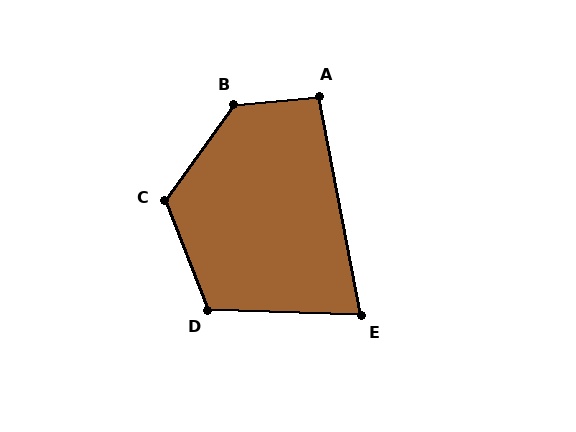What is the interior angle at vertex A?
Approximately 95 degrees (obtuse).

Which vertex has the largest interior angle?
B, at approximately 131 degrees.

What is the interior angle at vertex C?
Approximately 123 degrees (obtuse).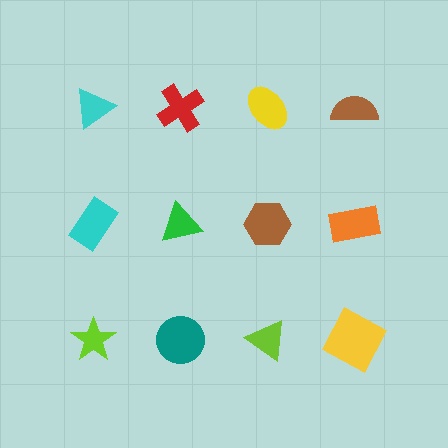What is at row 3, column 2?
A teal circle.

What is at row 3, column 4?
A yellow square.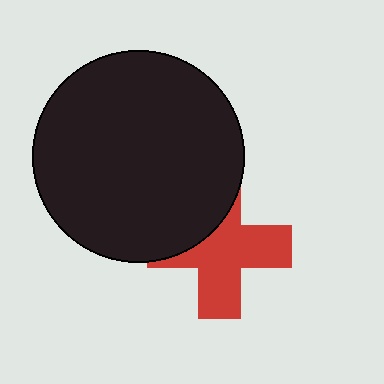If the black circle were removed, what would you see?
You would see the complete red cross.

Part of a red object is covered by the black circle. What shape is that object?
It is a cross.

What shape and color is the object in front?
The object in front is a black circle.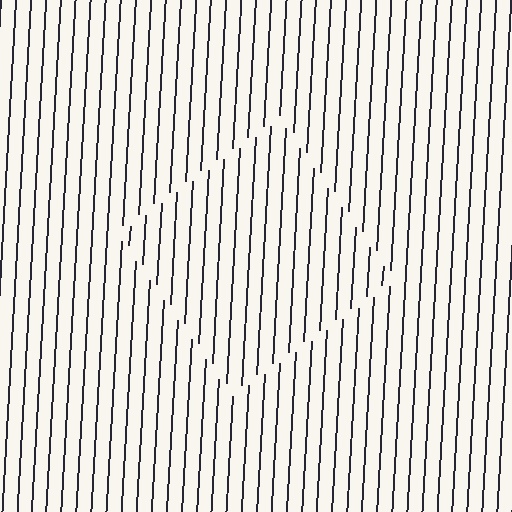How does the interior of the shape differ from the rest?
The interior of the shape contains the same grating, shifted by half a period — the contour is defined by the phase discontinuity where line-ends from the inner and outer gratings abut.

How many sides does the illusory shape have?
4 sides — the line-ends trace a square.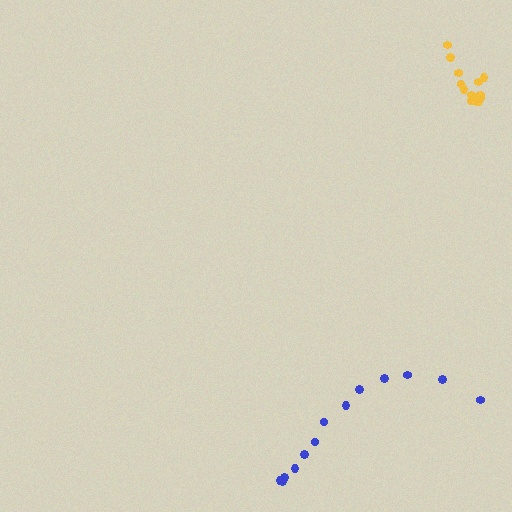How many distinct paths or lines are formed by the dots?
There are 2 distinct paths.